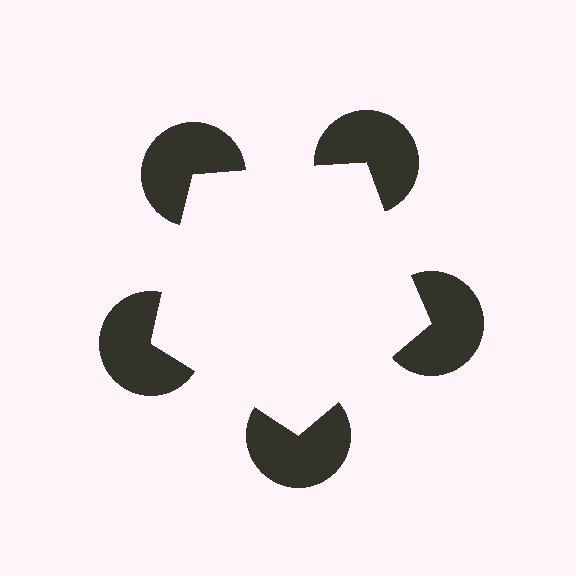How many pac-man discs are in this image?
There are 5 — one at each vertex of the illusory pentagon.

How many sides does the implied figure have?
5 sides.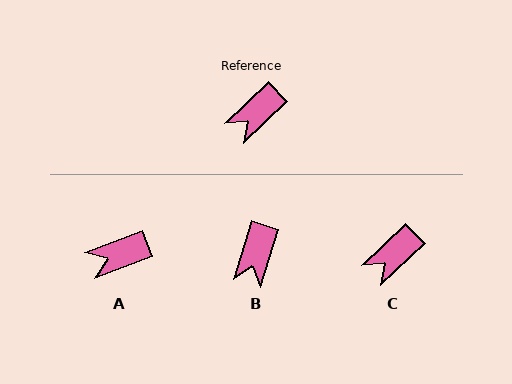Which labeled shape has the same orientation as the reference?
C.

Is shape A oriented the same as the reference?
No, it is off by about 23 degrees.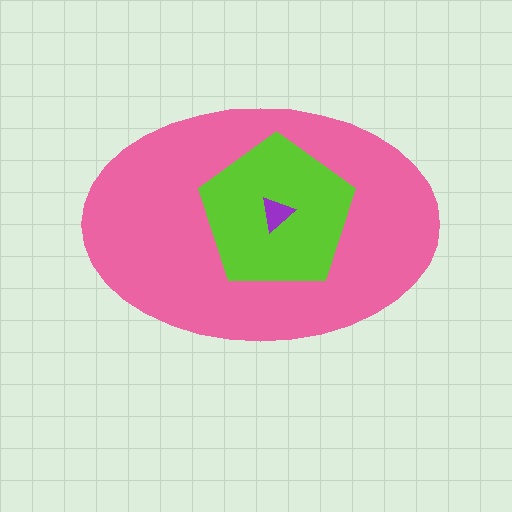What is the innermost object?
The purple triangle.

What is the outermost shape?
The pink ellipse.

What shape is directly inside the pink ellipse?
The lime pentagon.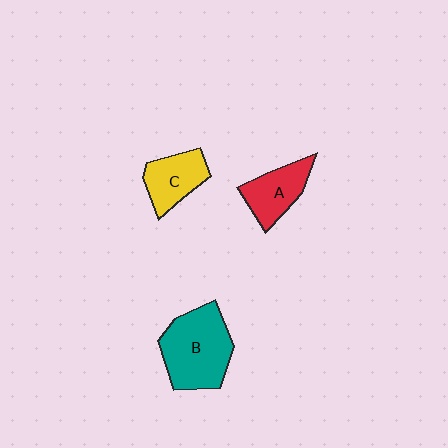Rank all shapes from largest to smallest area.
From largest to smallest: B (teal), A (red), C (yellow).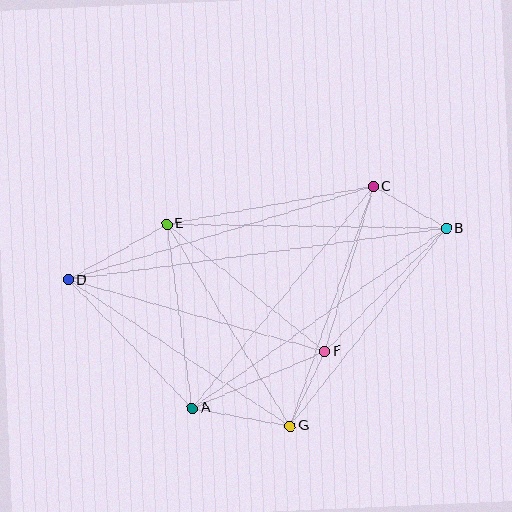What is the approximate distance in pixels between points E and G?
The distance between E and G is approximately 237 pixels.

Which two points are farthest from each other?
Points B and D are farthest from each other.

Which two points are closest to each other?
Points F and G are closest to each other.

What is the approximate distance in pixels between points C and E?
The distance between C and E is approximately 210 pixels.